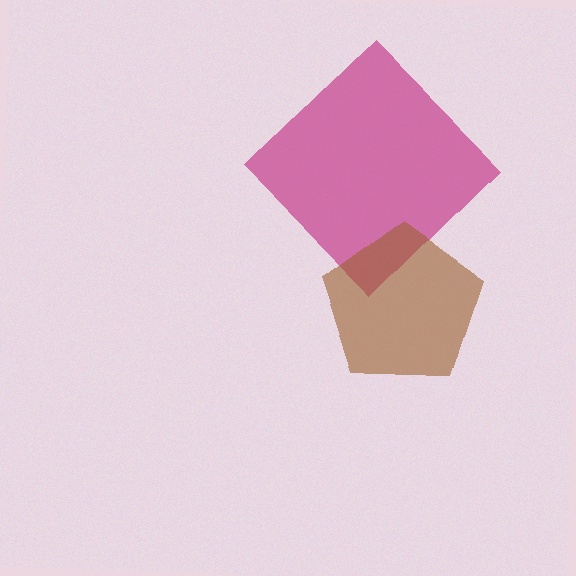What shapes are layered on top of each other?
The layered shapes are: a magenta diamond, a brown pentagon.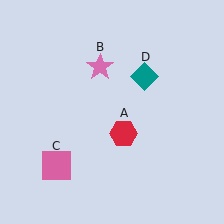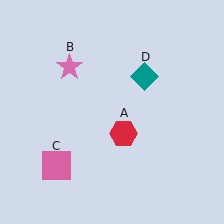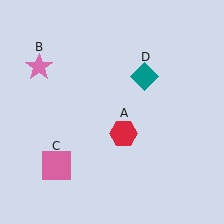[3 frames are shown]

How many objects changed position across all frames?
1 object changed position: pink star (object B).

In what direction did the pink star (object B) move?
The pink star (object B) moved left.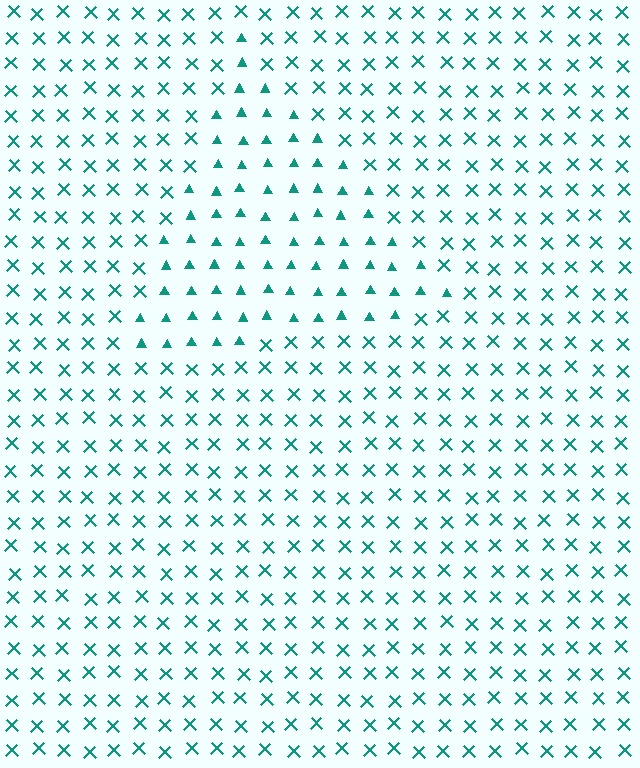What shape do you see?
I see a triangle.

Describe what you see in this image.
The image is filled with small teal elements arranged in a uniform grid. A triangle-shaped region contains triangles, while the surrounding area contains X marks. The boundary is defined purely by the change in element shape.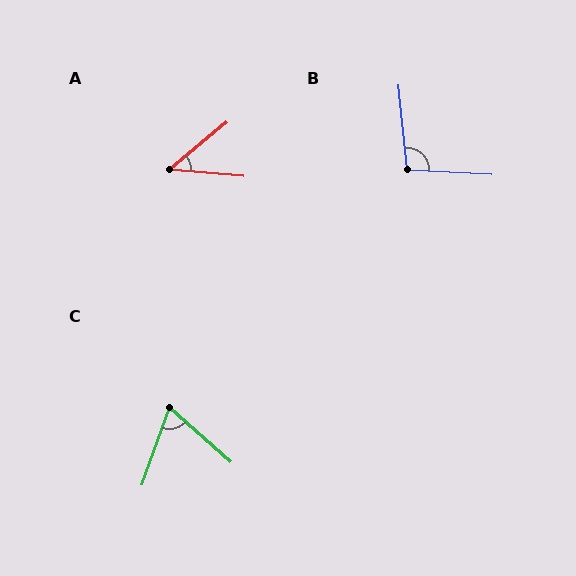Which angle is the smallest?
A, at approximately 44 degrees.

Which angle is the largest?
B, at approximately 99 degrees.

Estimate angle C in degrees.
Approximately 68 degrees.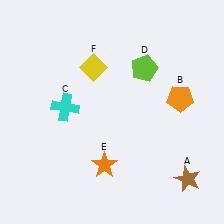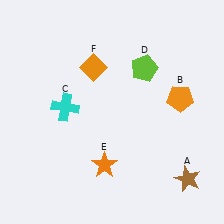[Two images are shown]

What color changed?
The diamond (F) changed from yellow in Image 1 to orange in Image 2.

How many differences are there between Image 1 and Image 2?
There is 1 difference between the two images.